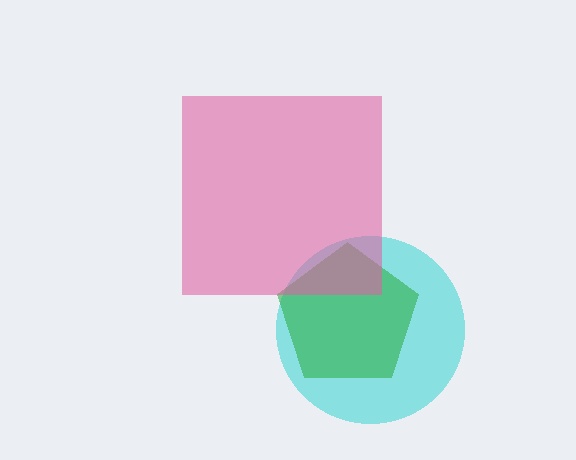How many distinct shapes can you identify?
There are 3 distinct shapes: a cyan circle, a green pentagon, a pink square.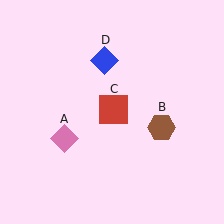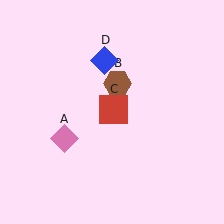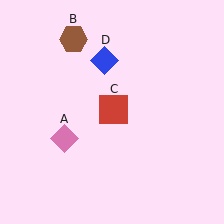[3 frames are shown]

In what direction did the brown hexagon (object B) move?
The brown hexagon (object B) moved up and to the left.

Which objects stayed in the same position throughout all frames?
Pink diamond (object A) and red square (object C) and blue diamond (object D) remained stationary.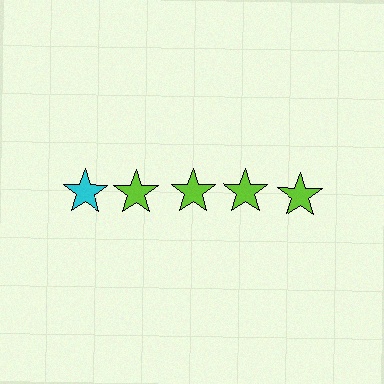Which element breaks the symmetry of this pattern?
The cyan star in the top row, leftmost column breaks the symmetry. All other shapes are lime stars.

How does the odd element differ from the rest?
It has a different color: cyan instead of lime.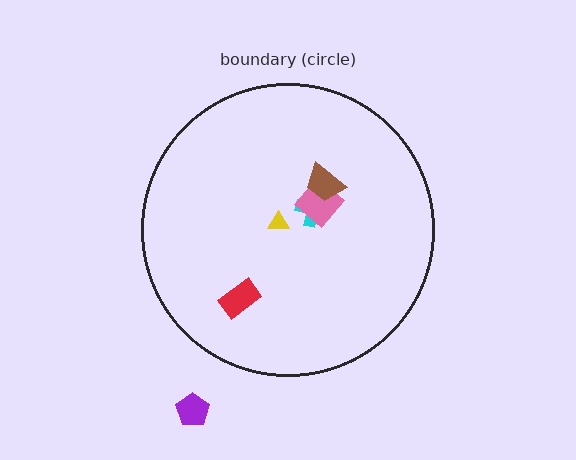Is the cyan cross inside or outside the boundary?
Inside.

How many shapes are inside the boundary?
5 inside, 1 outside.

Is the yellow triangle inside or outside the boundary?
Inside.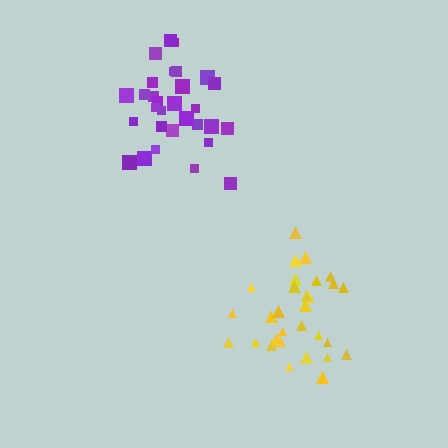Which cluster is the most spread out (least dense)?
Purple.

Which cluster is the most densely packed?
Yellow.